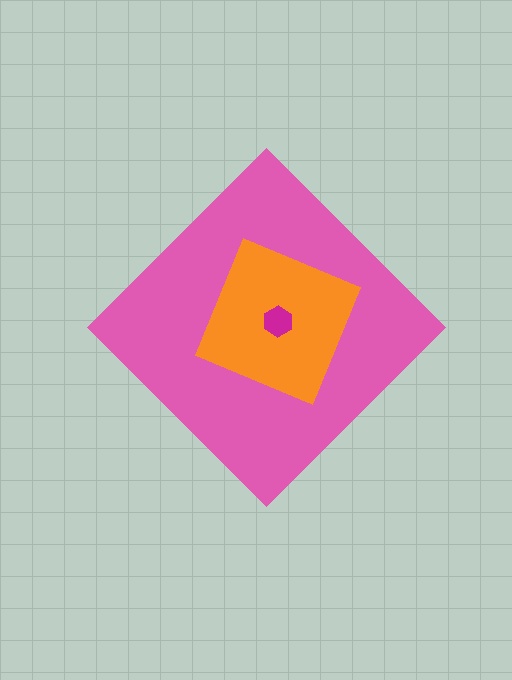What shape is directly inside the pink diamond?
The orange square.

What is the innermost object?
The magenta hexagon.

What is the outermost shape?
The pink diamond.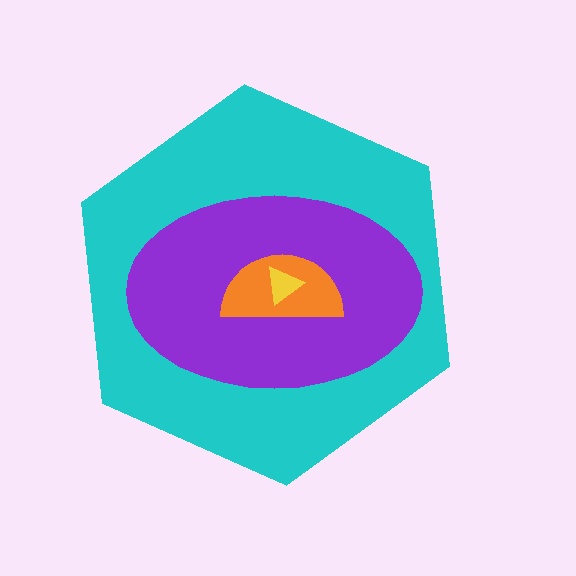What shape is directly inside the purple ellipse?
The orange semicircle.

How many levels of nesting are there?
4.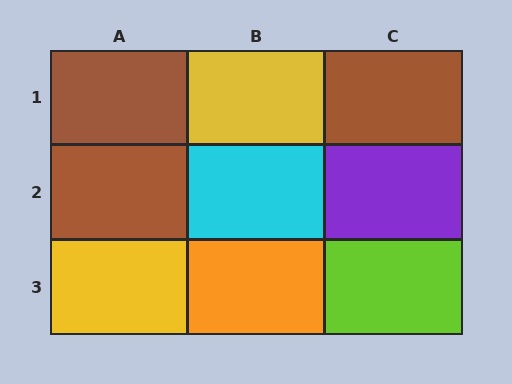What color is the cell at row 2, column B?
Cyan.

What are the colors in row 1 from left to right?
Brown, yellow, brown.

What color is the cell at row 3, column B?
Orange.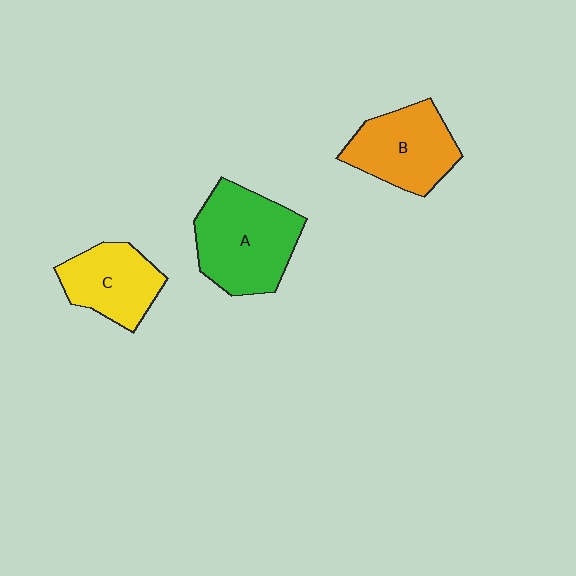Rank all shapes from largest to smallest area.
From largest to smallest: A (green), B (orange), C (yellow).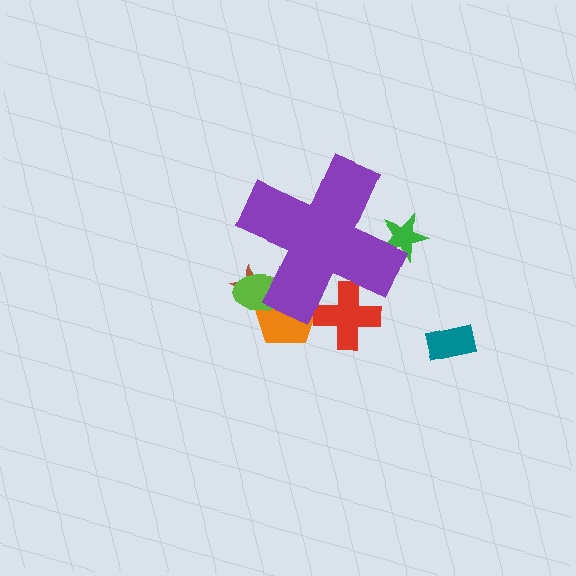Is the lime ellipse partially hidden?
Yes, the lime ellipse is partially hidden behind the purple cross.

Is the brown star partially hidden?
Yes, the brown star is partially hidden behind the purple cross.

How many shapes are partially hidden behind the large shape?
5 shapes are partially hidden.